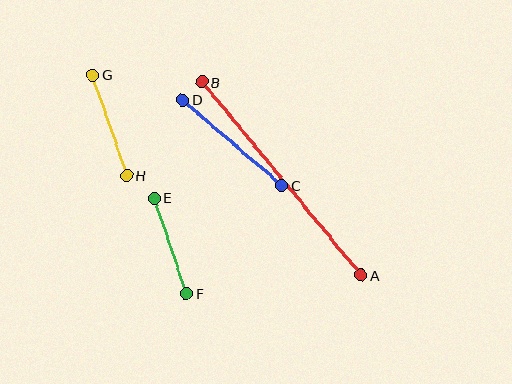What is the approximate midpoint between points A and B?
The midpoint is at approximately (281, 179) pixels.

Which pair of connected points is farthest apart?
Points A and B are farthest apart.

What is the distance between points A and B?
The distance is approximately 251 pixels.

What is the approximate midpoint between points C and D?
The midpoint is at approximately (232, 143) pixels.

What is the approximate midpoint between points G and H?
The midpoint is at approximately (110, 125) pixels.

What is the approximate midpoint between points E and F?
The midpoint is at approximately (170, 246) pixels.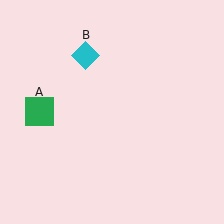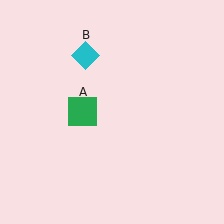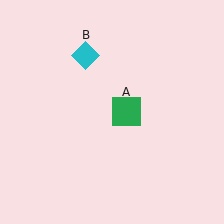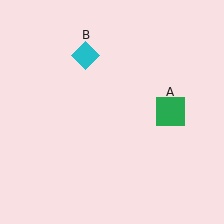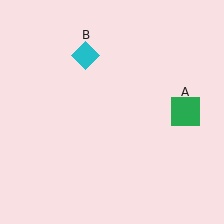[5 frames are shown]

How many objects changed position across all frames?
1 object changed position: green square (object A).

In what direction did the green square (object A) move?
The green square (object A) moved right.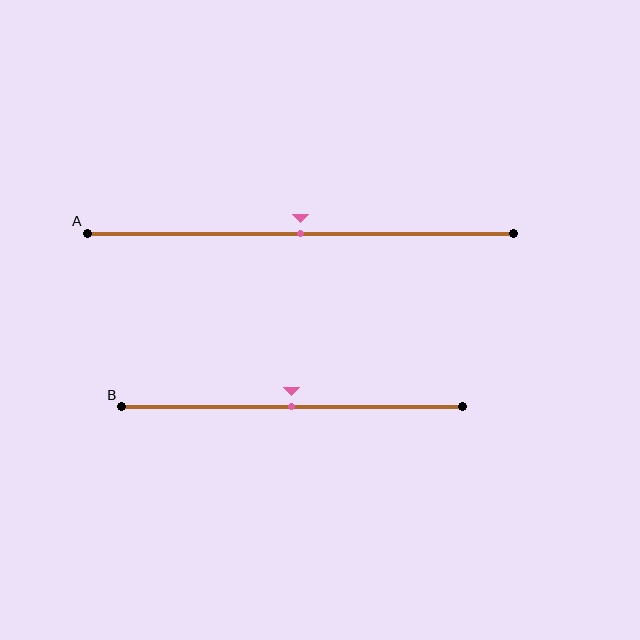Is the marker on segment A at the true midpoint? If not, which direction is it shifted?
Yes, the marker on segment A is at the true midpoint.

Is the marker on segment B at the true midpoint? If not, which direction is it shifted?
Yes, the marker on segment B is at the true midpoint.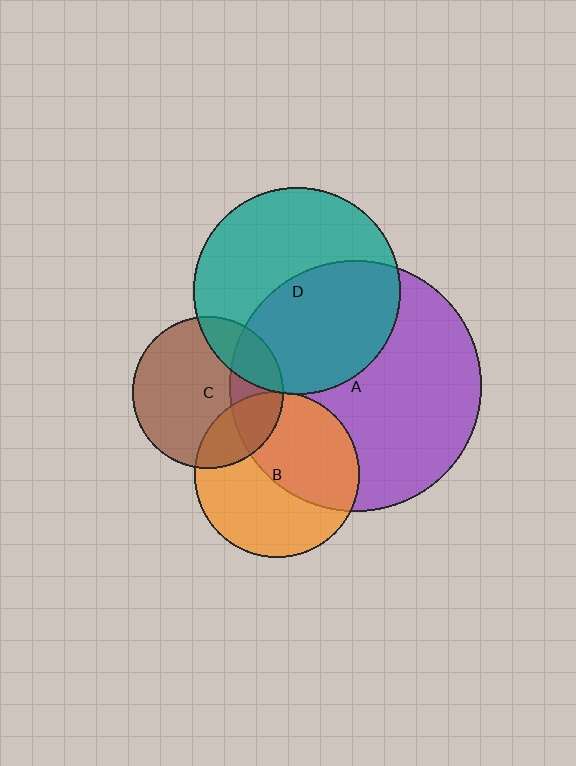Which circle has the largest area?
Circle A (purple).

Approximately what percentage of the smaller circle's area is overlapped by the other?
Approximately 5%.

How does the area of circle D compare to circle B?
Approximately 1.6 times.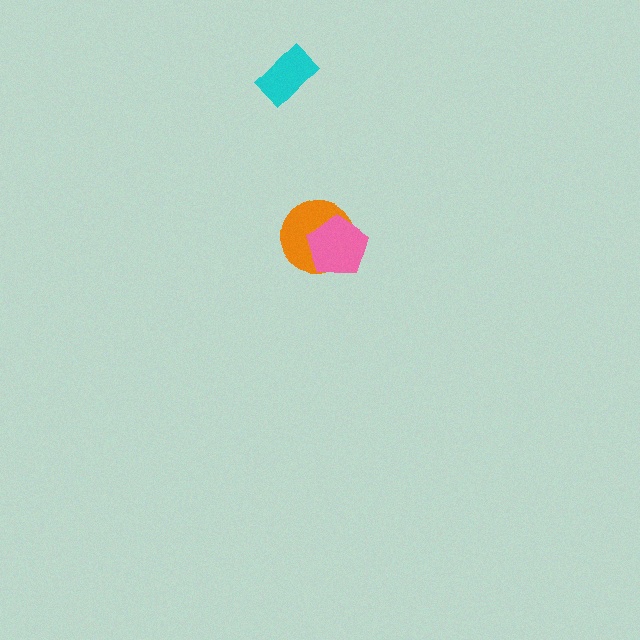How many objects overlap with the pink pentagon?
1 object overlaps with the pink pentagon.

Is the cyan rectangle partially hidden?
No, no other shape covers it.